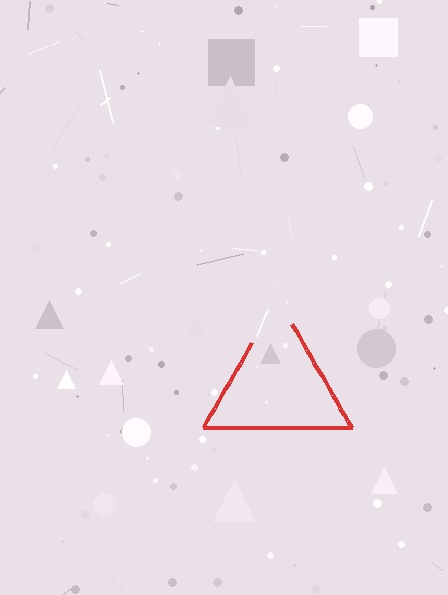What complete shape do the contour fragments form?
The contour fragments form a triangle.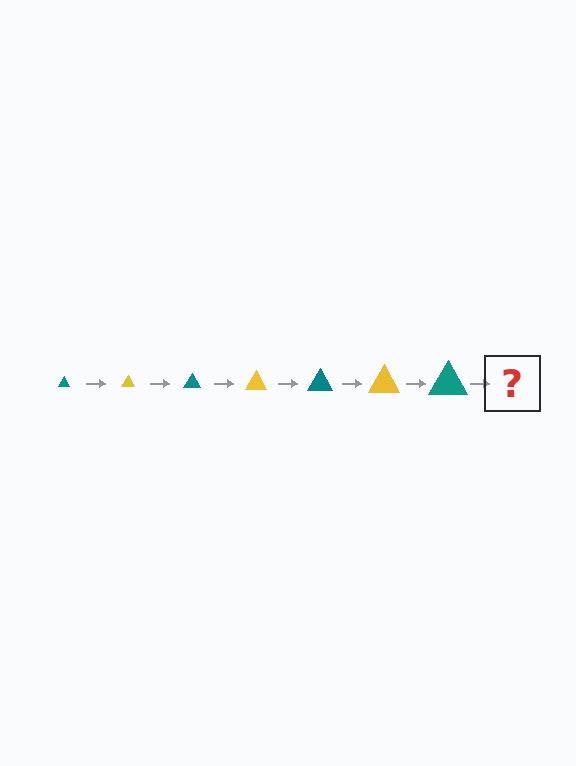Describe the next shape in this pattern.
It should be a yellow triangle, larger than the previous one.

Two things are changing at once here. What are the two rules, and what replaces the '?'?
The two rules are that the triangle grows larger each step and the color cycles through teal and yellow. The '?' should be a yellow triangle, larger than the previous one.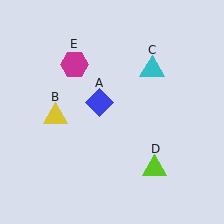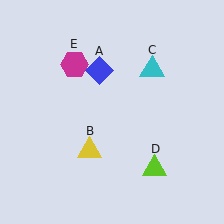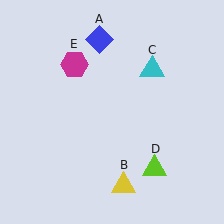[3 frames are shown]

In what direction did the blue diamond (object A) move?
The blue diamond (object A) moved up.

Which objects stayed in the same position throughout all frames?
Cyan triangle (object C) and lime triangle (object D) and magenta hexagon (object E) remained stationary.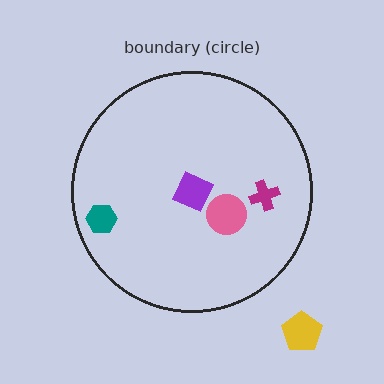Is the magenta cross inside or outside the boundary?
Inside.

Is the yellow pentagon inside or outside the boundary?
Outside.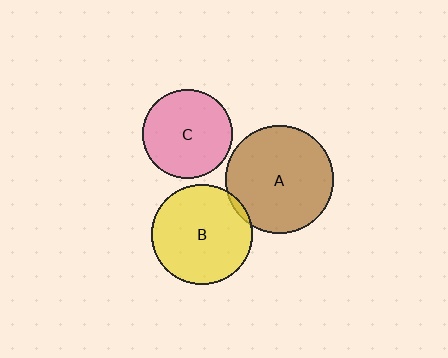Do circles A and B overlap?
Yes.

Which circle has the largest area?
Circle A (brown).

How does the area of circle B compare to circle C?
Approximately 1.3 times.